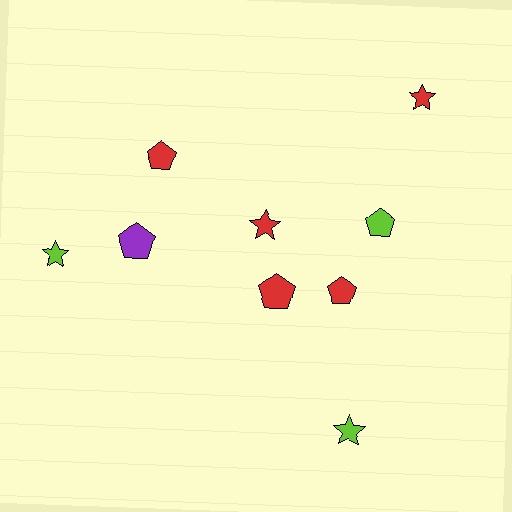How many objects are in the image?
There are 9 objects.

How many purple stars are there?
There are no purple stars.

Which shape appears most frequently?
Pentagon, with 5 objects.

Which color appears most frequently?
Red, with 5 objects.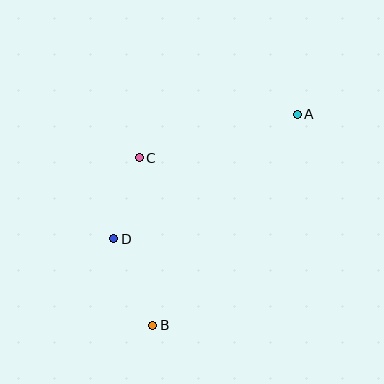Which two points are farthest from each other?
Points A and B are farthest from each other.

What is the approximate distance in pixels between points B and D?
The distance between B and D is approximately 95 pixels.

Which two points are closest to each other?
Points C and D are closest to each other.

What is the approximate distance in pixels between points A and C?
The distance between A and C is approximately 164 pixels.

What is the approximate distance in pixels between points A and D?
The distance between A and D is approximately 222 pixels.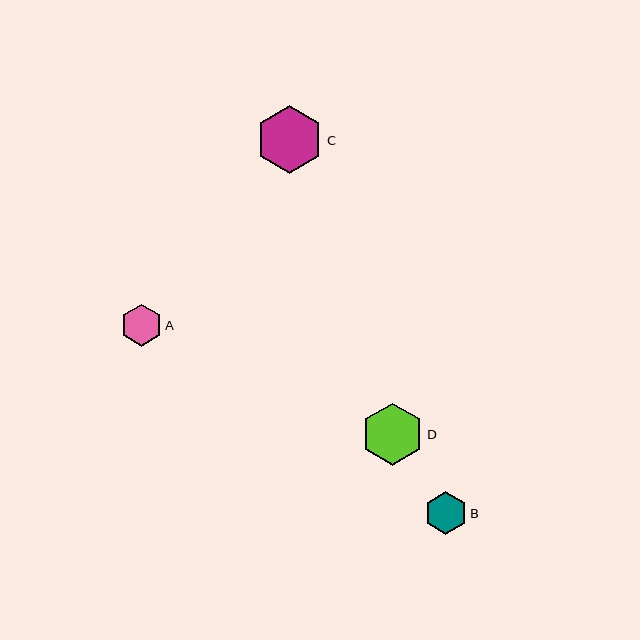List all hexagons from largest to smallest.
From largest to smallest: C, D, B, A.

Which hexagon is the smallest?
Hexagon A is the smallest with a size of approximately 42 pixels.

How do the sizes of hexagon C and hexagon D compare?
Hexagon C and hexagon D are approximately the same size.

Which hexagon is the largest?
Hexagon C is the largest with a size of approximately 68 pixels.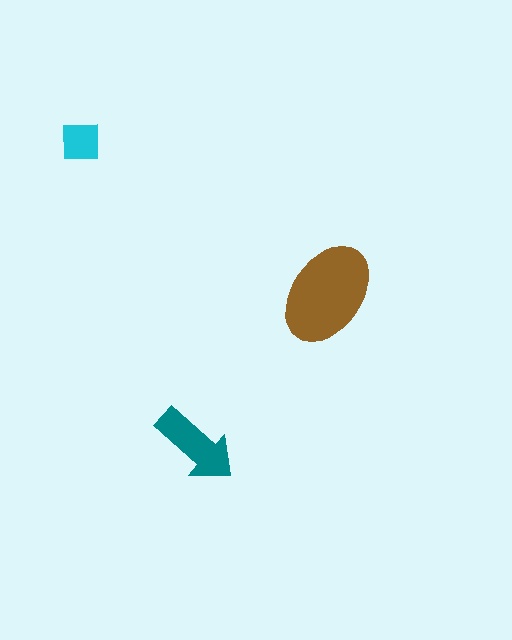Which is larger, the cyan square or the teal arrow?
The teal arrow.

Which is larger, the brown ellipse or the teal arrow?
The brown ellipse.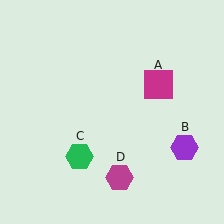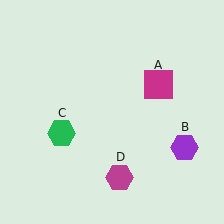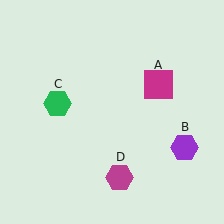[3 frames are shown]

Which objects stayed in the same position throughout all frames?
Magenta square (object A) and purple hexagon (object B) and magenta hexagon (object D) remained stationary.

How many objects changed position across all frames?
1 object changed position: green hexagon (object C).